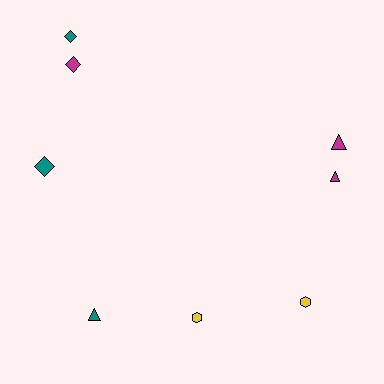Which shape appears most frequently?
Diamond, with 3 objects.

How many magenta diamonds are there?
There is 1 magenta diamond.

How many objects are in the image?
There are 8 objects.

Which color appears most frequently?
Teal, with 3 objects.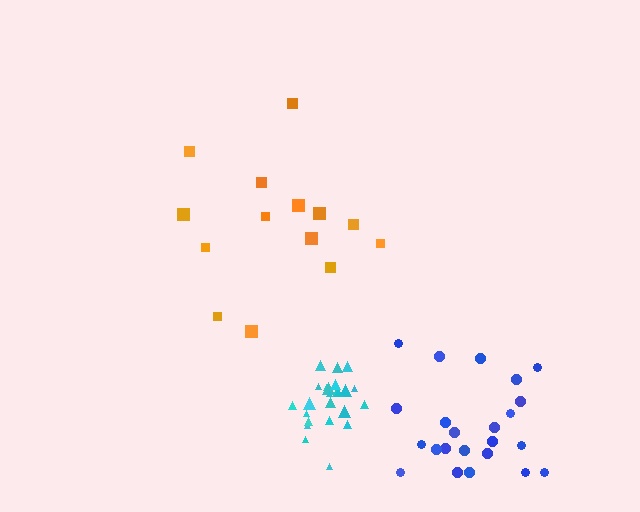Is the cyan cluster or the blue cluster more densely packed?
Cyan.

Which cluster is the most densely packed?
Cyan.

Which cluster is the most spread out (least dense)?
Orange.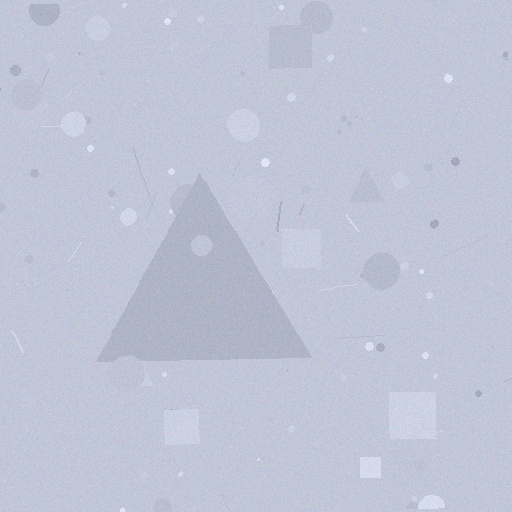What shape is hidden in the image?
A triangle is hidden in the image.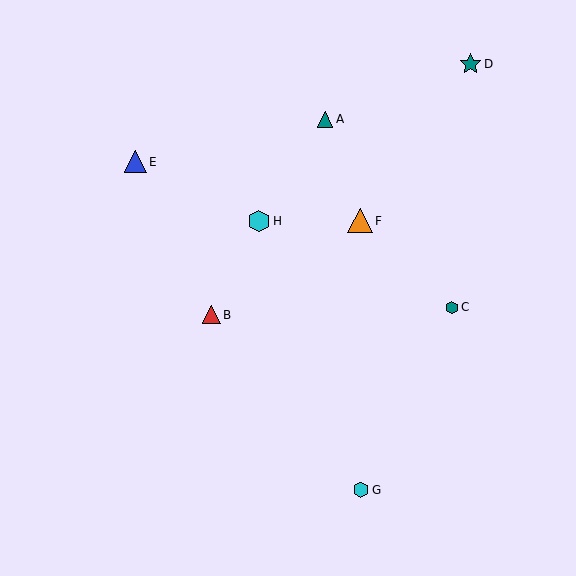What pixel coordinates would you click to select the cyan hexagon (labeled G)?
Click at (361, 490) to select the cyan hexagon G.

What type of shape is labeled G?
Shape G is a cyan hexagon.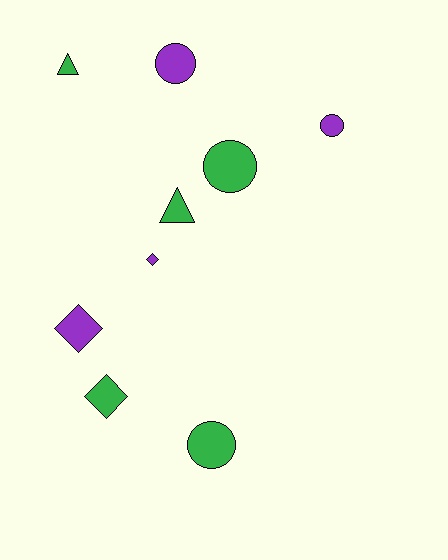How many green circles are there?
There are 2 green circles.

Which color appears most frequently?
Green, with 5 objects.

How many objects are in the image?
There are 9 objects.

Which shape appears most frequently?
Circle, with 4 objects.